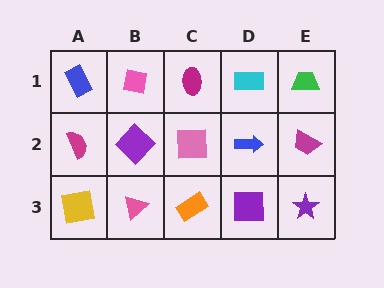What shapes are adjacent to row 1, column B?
A purple diamond (row 2, column B), a blue rectangle (row 1, column A), a magenta ellipse (row 1, column C).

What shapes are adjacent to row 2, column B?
A pink square (row 1, column B), a pink triangle (row 3, column B), a magenta semicircle (row 2, column A), a pink square (row 2, column C).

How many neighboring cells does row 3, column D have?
3.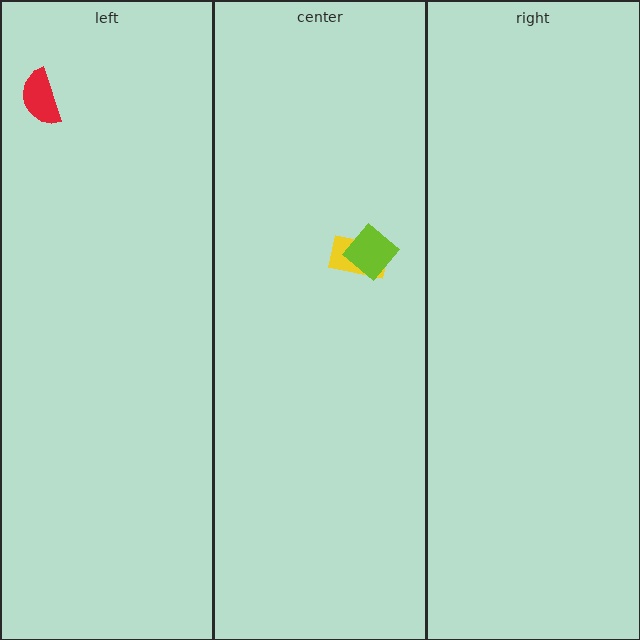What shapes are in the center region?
The yellow rectangle, the lime diamond.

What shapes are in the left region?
The red semicircle.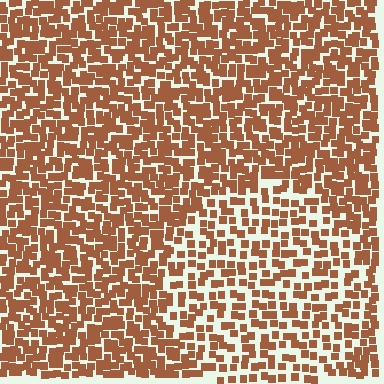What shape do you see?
I see a circle.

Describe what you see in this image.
The image contains small brown elements arranged at two different densities. A circle-shaped region is visible where the elements are less densely packed than the surrounding area.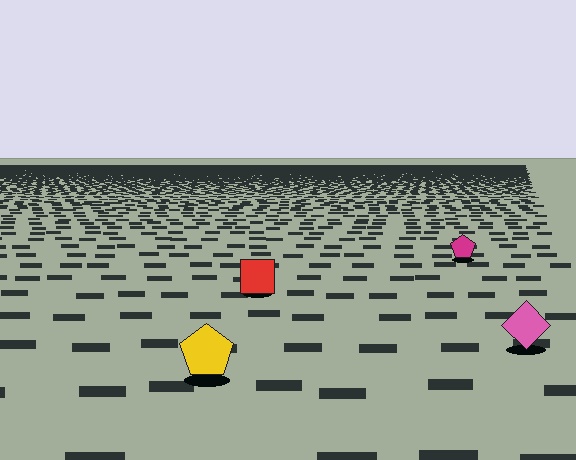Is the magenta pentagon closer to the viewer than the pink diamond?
No. The pink diamond is closer — you can tell from the texture gradient: the ground texture is coarser near it.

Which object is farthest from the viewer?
The magenta pentagon is farthest from the viewer. It appears smaller and the ground texture around it is denser.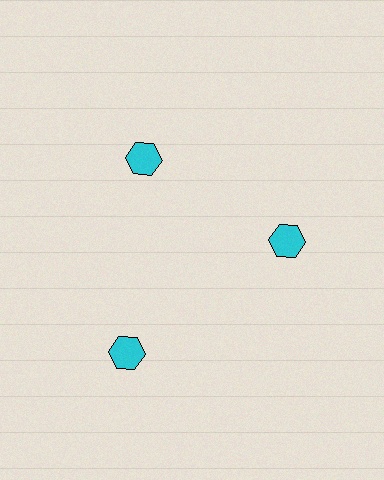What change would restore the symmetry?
The symmetry would be restored by moving it inward, back onto the ring so that all 3 hexagons sit at equal angles and equal distance from the center.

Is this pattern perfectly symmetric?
No. The 3 cyan hexagons are arranged in a ring, but one element near the 7 o'clock position is pushed outward from the center, breaking the 3-fold rotational symmetry.